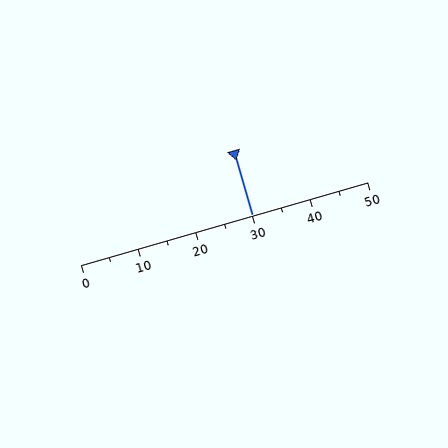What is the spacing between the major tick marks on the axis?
The major ticks are spaced 10 apart.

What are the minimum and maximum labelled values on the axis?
The axis runs from 0 to 50.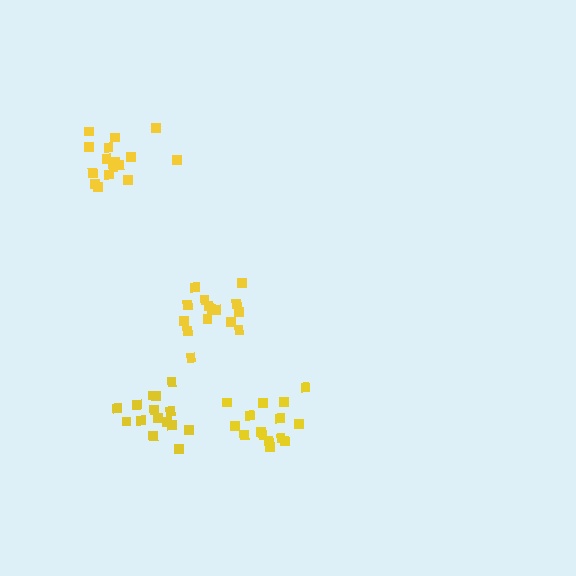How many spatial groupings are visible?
There are 4 spatial groupings.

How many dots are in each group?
Group 1: 16 dots, Group 2: 17 dots, Group 3: 15 dots, Group 4: 15 dots (63 total).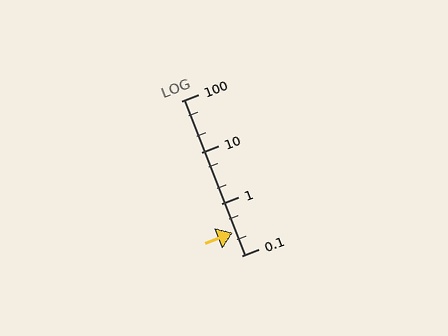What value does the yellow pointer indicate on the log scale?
The pointer indicates approximately 0.28.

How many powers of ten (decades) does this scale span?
The scale spans 3 decades, from 0.1 to 100.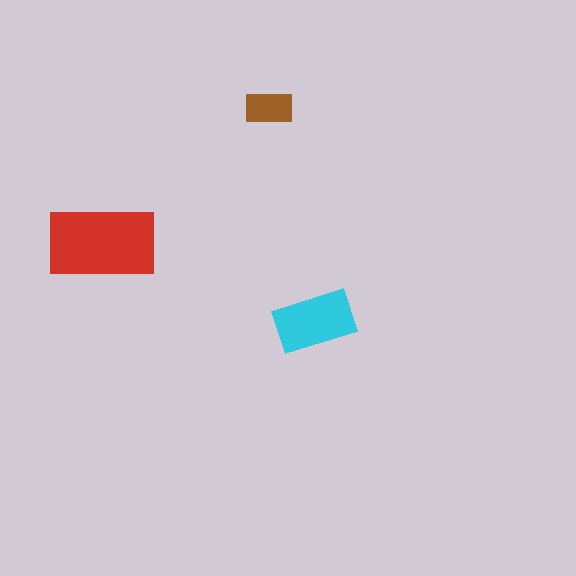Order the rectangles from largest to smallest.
the red one, the cyan one, the brown one.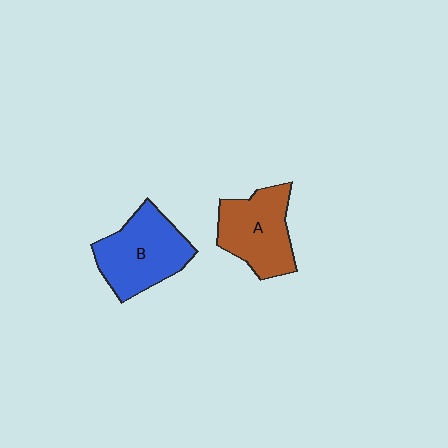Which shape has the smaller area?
Shape A (brown).